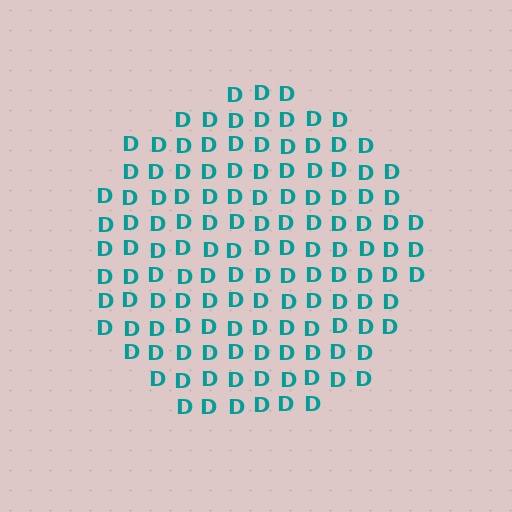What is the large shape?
The large shape is a circle.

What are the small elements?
The small elements are letter D's.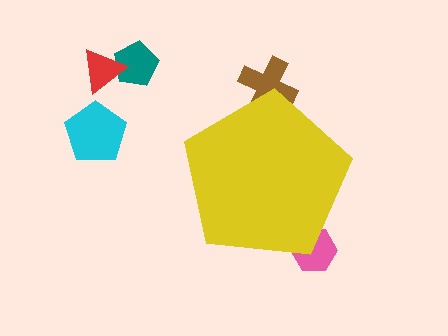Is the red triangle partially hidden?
No, the red triangle is fully visible.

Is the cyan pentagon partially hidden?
No, the cyan pentagon is fully visible.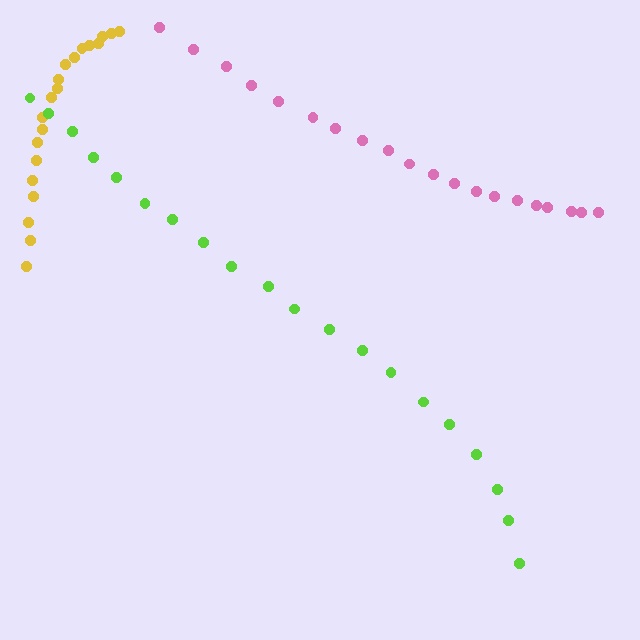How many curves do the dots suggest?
There are 3 distinct paths.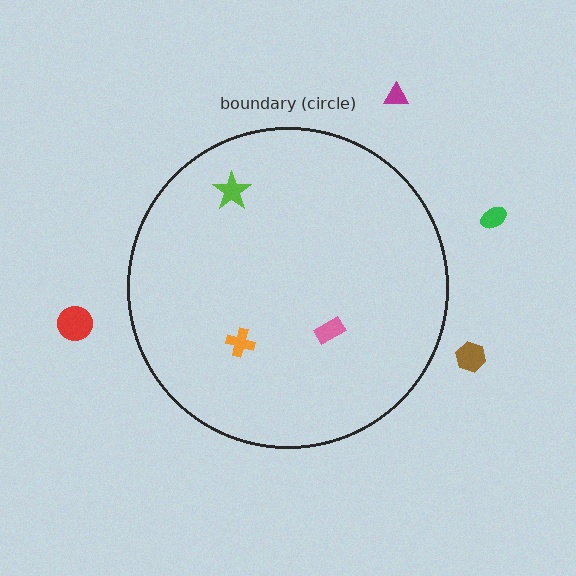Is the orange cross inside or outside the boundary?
Inside.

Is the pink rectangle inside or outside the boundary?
Inside.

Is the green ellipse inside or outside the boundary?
Outside.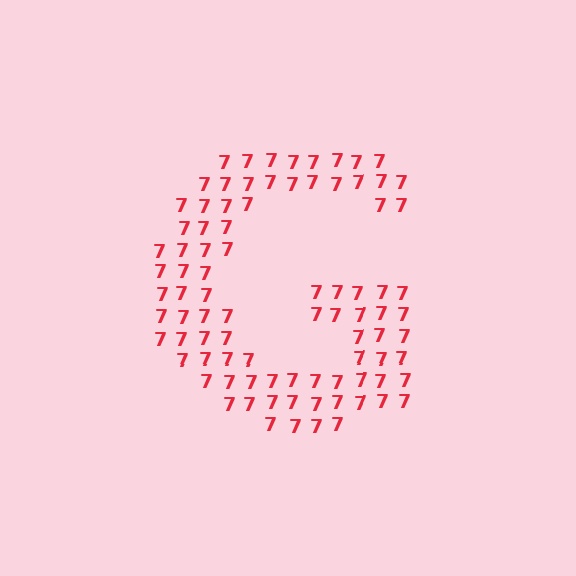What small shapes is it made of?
It is made of small digit 7's.